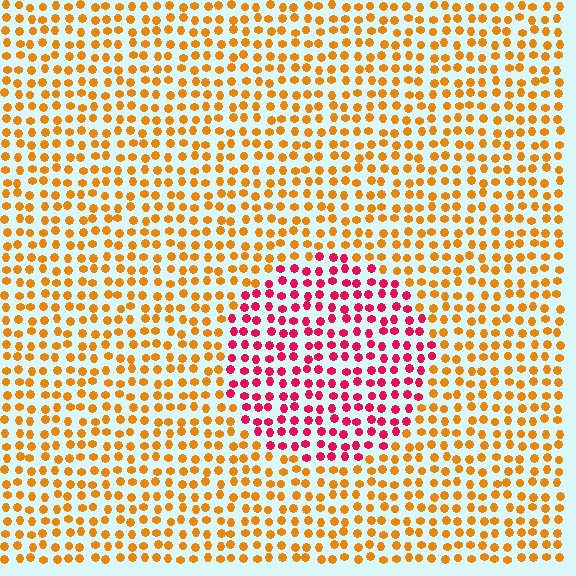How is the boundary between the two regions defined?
The boundary is defined purely by a slight shift in hue (about 53 degrees). Spacing, size, and orientation are identical on both sides.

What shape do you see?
I see a circle.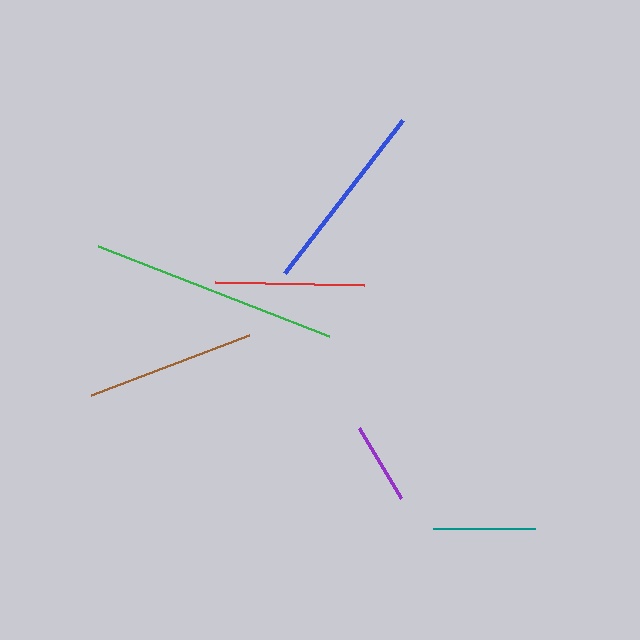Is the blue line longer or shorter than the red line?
The blue line is longer than the red line.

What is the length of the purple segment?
The purple segment is approximately 82 pixels long.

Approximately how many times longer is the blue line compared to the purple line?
The blue line is approximately 2.4 times the length of the purple line.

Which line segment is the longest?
The green line is the longest at approximately 247 pixels.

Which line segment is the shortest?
The purple line is the shortest at approximately 82 pixels.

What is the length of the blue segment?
The blue segment is approximately 193 pixels long.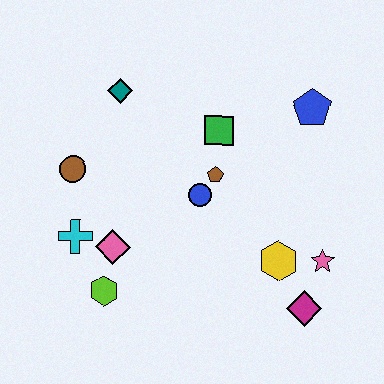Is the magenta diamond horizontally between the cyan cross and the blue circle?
No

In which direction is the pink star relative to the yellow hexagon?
The pink star is to the right of the yellow hexagon.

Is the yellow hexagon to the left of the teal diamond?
No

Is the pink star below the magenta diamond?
No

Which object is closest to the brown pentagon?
The blue circle is closest to the brown pentagon.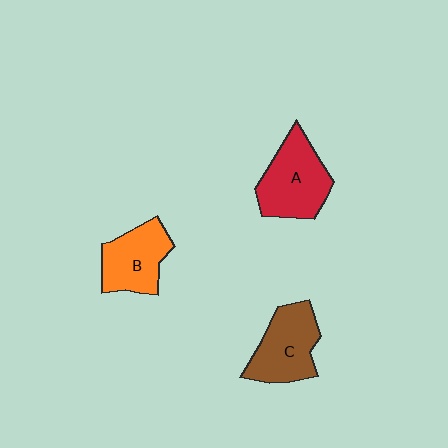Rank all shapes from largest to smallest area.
From largest to smallest: A (red), C (brown), B (orange).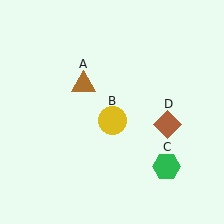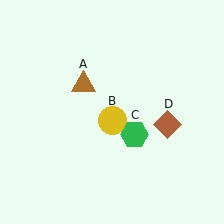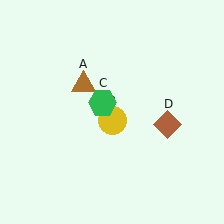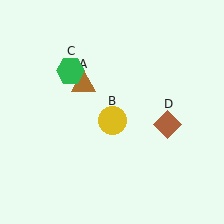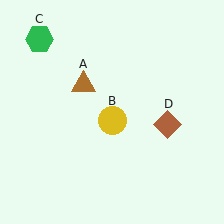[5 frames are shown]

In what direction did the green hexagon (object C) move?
The green hexagon (object C) moved up and to the left.